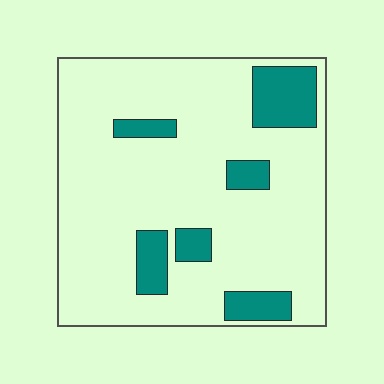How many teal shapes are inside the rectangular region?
6.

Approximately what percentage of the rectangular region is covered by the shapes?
Approximately 15%.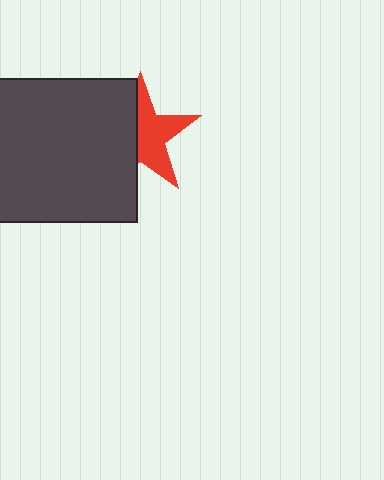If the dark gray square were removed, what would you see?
You would see the complete red star.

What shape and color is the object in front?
The object in front is a dark gray square.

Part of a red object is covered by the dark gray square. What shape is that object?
It is a star.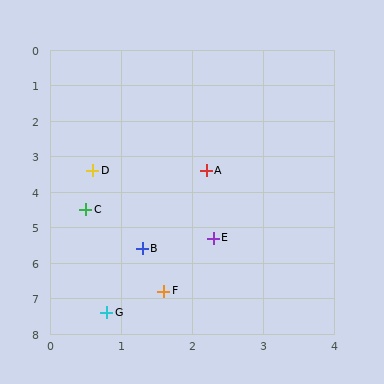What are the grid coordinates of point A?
Point A is at approximately (2.2, 3.4).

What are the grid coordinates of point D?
Point D is at approximately (0.6, 3.4).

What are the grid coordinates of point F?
Point F is at approximately (1.6, 6.8).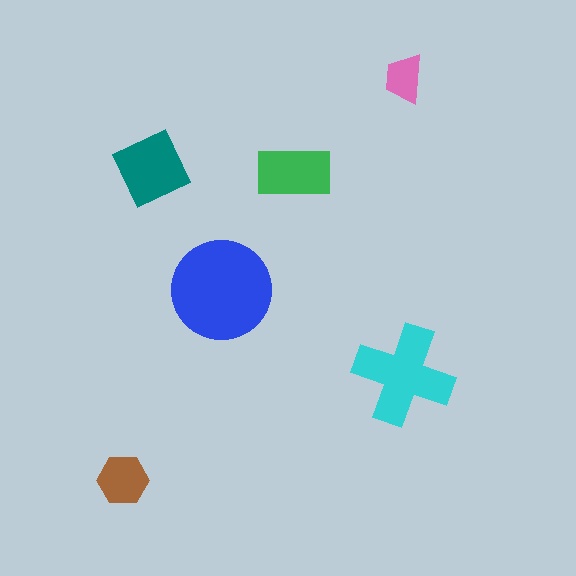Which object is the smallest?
The pink trapezoid.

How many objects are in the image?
There are 6 objects in the image.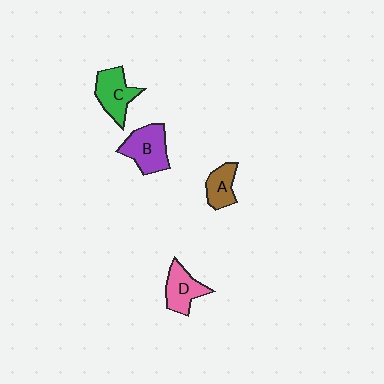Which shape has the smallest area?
Shape A (brown).